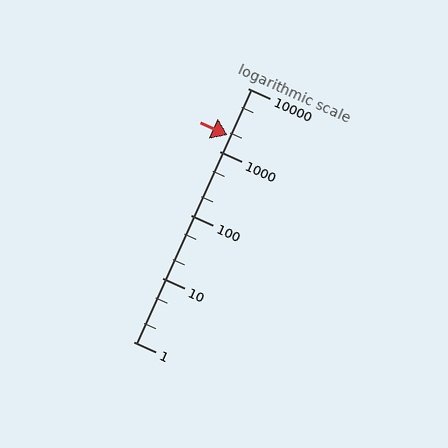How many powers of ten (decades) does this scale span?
The scale spans 4 decades, from 1 to 10000.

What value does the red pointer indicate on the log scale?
The pointer indicates approximately 1800.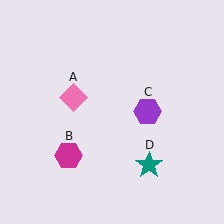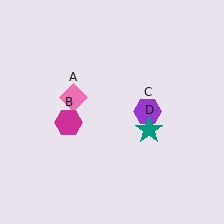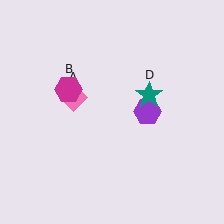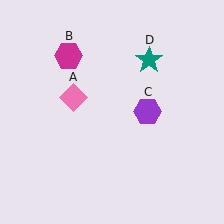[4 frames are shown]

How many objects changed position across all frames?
2 objects changed position: magenta hexagon (object B), teal star (object D).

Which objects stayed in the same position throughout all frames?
Pink diamond (object A) and purple hexagon (object C) remained stationary.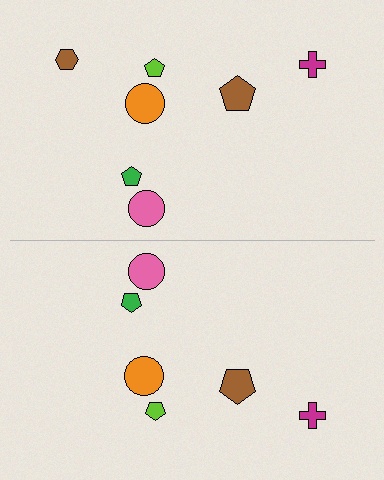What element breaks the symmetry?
A brown hexagon is missing from the bottom side.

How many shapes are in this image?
There are 13 shapes in this image.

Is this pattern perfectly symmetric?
No, the pattern is not perfectly symmetric. A brown hexagon is missing from the bottom side.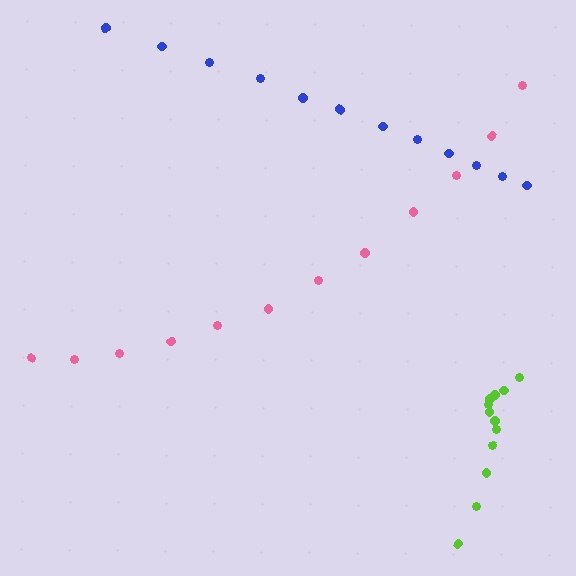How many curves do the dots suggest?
There are 3 distinct paths.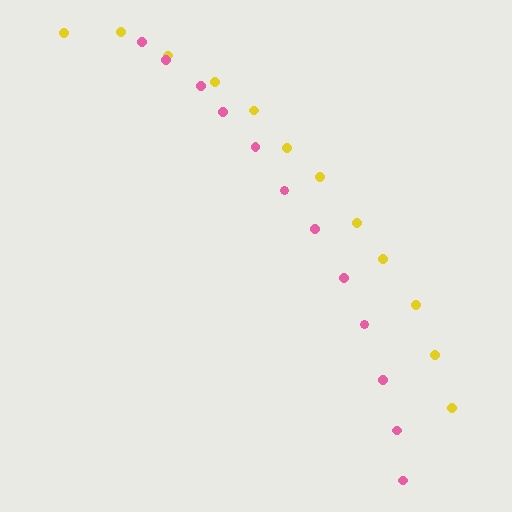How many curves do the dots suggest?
There are 2 distinct paths.